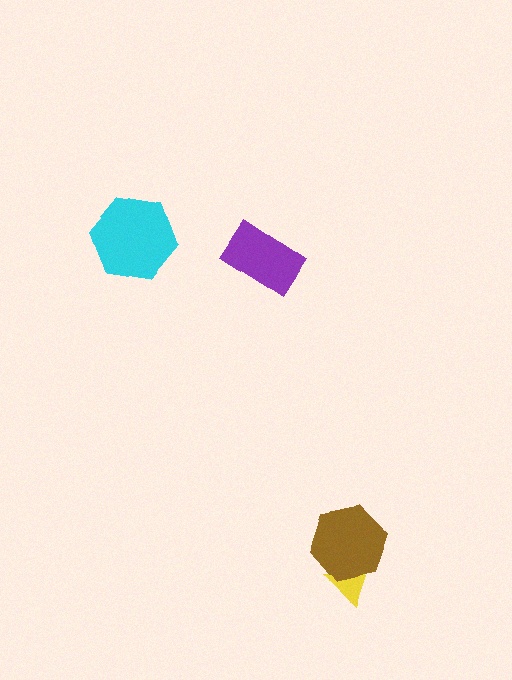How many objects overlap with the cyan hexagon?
0 objects overlap with the cyan hexagon.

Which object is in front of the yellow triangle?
The brown hexagon is in front of the yellow triangle.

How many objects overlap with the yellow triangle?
1 object overlaps with the yellow triangle.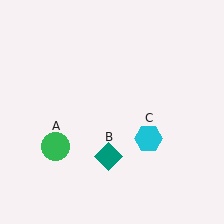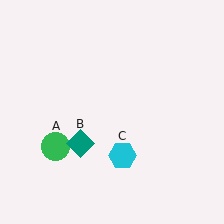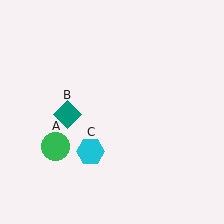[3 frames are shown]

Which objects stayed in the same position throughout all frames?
Green circle (object A) remained stationary.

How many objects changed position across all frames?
2 objects changed position: teal diamond (object B), cyan hexagon (object C).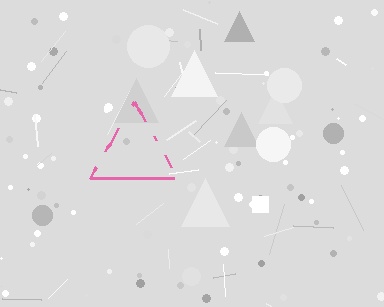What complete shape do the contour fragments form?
The contour fragments form a triangle.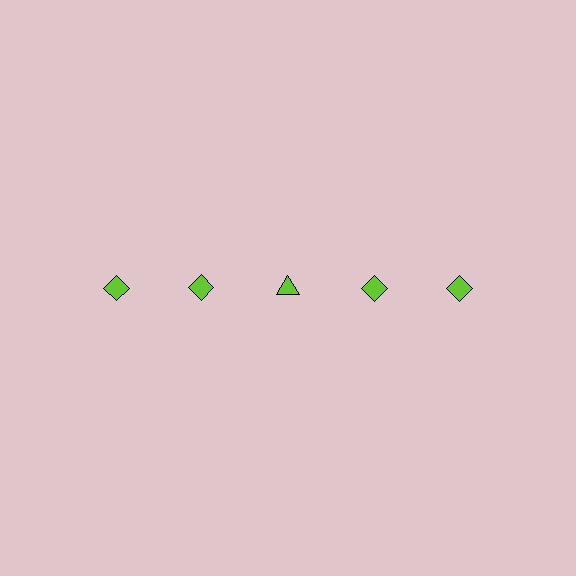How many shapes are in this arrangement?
There are 5 shapes arranged in a grid pattern.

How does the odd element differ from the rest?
It has a different shape: triangle instead of diamond.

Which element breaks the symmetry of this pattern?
The lime triangle in the top row, center column breaks the symmetry. All other shapes are lime diamonds.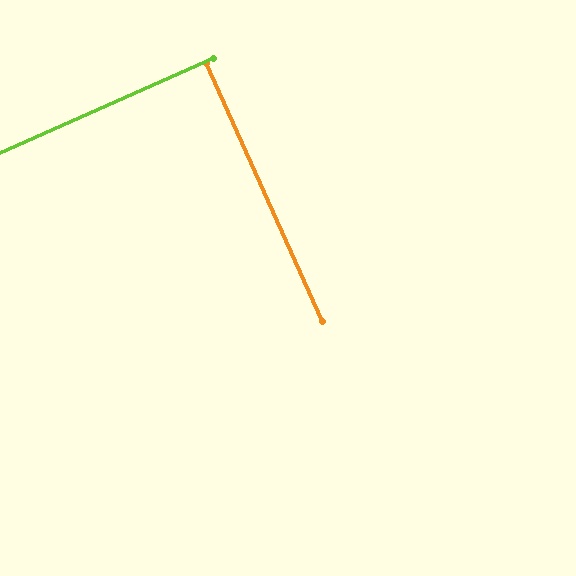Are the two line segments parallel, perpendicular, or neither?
Perpendicular — they meet at approximately 90°.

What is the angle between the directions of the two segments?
Approximately 90 degrees.